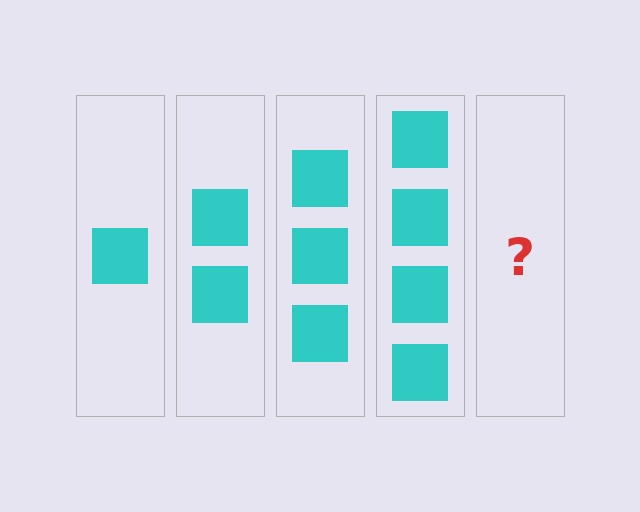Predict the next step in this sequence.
The next step is 5 squares.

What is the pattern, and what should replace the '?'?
The pattern is that each step adds one more square. The '?' should be 5 squares.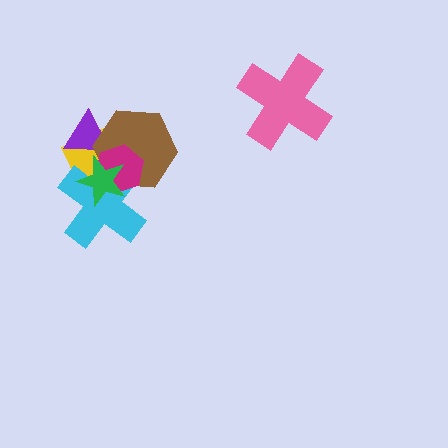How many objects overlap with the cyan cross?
4 objects overlap with the cyan cross.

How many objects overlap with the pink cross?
0 objects overlap with the pink cross.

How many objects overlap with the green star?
5 objects overlap with the green star.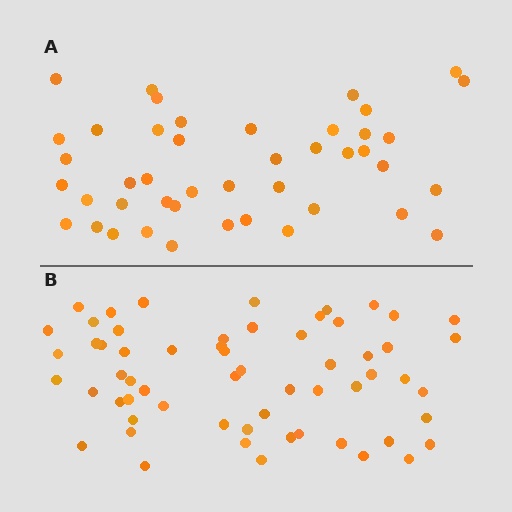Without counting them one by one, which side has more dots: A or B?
Region B (the bottom region) has more dots.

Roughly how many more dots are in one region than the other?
Region B has approximately 15 more dots than region A.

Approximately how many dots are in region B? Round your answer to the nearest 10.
About 60 dots.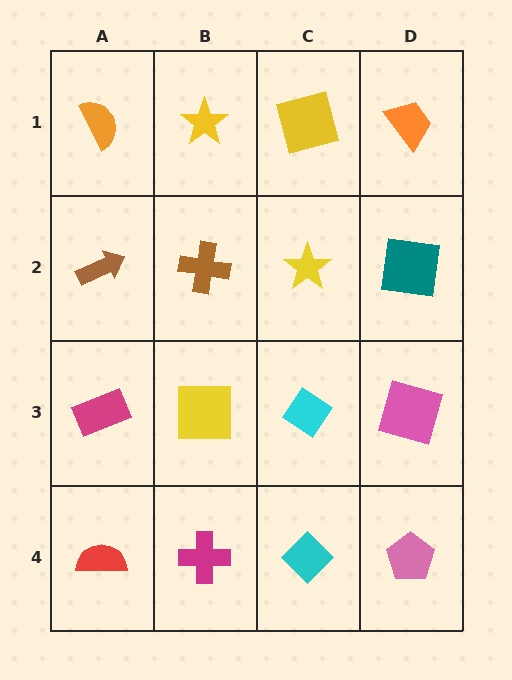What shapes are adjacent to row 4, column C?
A cyan diamond (row 3, column C), a magenta cross (row 4, column B), a pink pentagon (row 4, column D).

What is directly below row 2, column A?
A magenta rectangle.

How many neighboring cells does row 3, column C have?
4.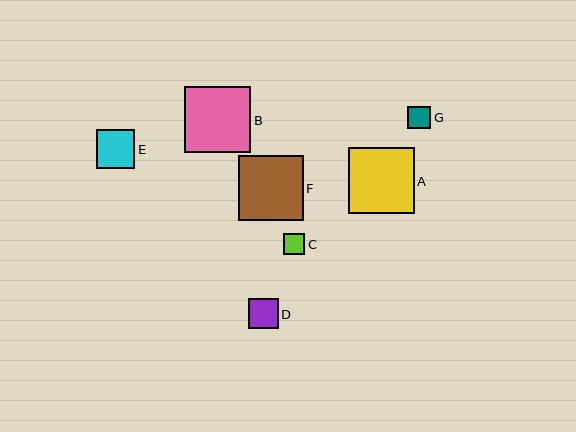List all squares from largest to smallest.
From largest to smallest: A, B, F, E, D, G, C.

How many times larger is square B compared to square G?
Square B is approximately 2.9 times the size of square G.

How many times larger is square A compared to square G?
Square A is approximately 2.9 times the size of square G.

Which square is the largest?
Square A is the largest with a size of approximately 66 pixels.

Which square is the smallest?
Square C is the smallest with a size of approximately 21 pixels.